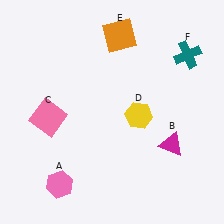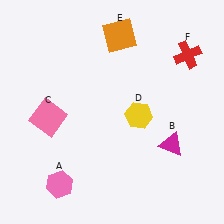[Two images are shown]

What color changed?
The cross (F) changed from teal in Image 1 to red in Image 2.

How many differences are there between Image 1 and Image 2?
There is 1 difference between the two images.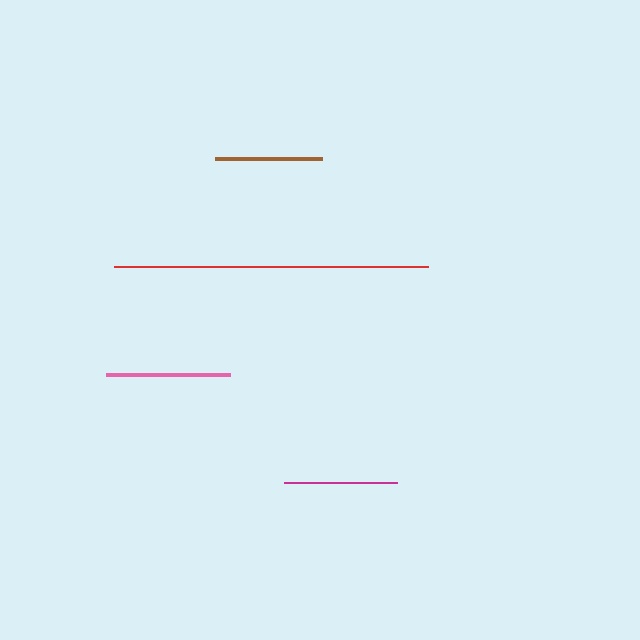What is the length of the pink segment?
The pink segment is approximately 124 pixels long.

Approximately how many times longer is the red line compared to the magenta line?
The red line is approximately 2.8 times the length of the magenta line.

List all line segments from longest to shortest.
From longest to shortest: red, pink, magenta, brown.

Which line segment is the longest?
The red line is the longest at approximately 314 pixels.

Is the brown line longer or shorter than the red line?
The red line is longer than the brown line.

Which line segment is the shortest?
The brown line is the shortest at approximately 107 pixels.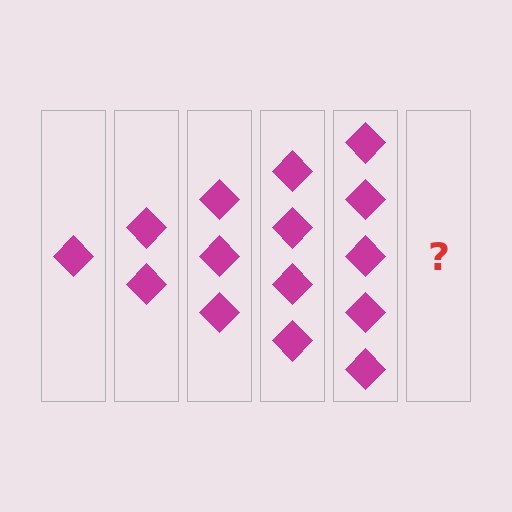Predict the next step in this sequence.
The next step is 6 diamonds.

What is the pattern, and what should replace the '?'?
The pattern is that each step adds one more diamond. The '?' should be 6 diamonds.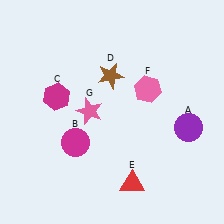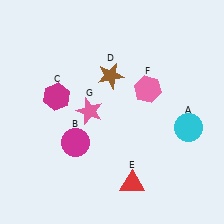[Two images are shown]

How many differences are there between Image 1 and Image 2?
There is 1 difference between the two images.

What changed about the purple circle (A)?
In Image 1, A is purple. In Image 2, it changed to cyan.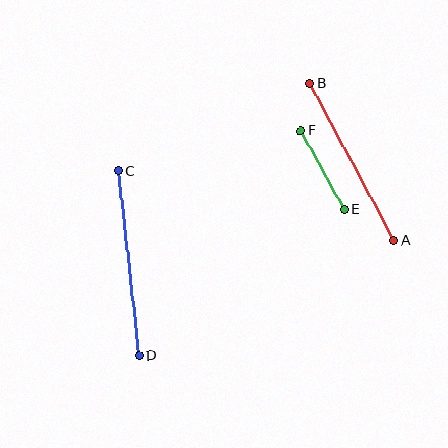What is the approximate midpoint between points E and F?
The midpoint is at approximately (322, 170) pixels.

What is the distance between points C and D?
The distance is approximately 186 pixels.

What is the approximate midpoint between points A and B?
The midpoint is at approximately (352, 162) pixels.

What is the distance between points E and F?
The distance is approximately 90 pixels.